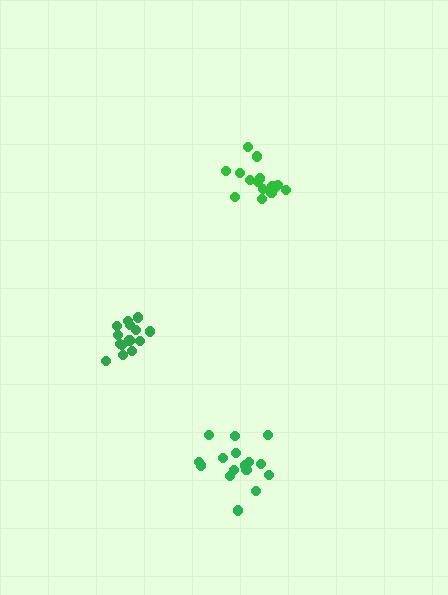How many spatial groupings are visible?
There are 3 spatial groupings.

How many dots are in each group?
Group 1: 15 dots, Group 2: 14 dots, Group 3: 16 dots (45 total).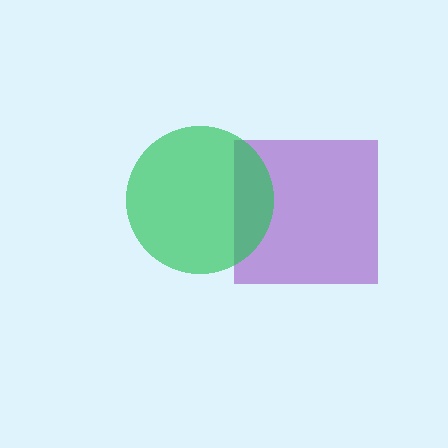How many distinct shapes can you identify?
There are 2 distinct shapes: a purple square, a green circle.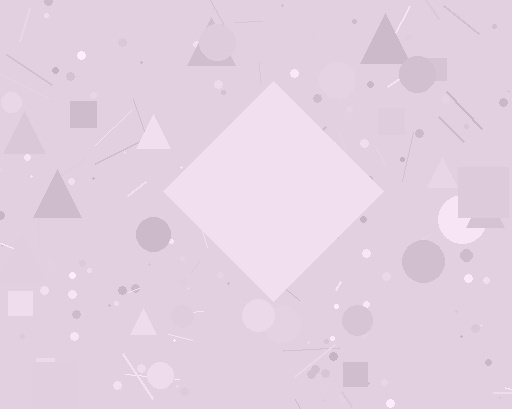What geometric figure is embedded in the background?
A diamond is embedded in the background.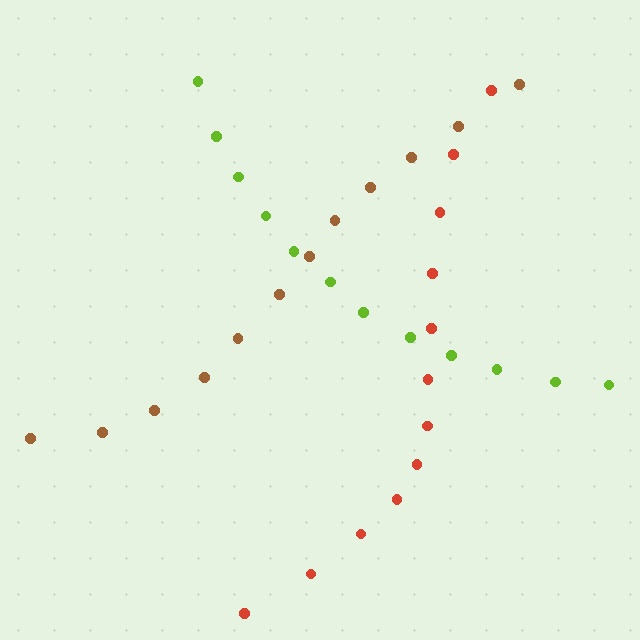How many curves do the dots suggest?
There are 3 distinct paths.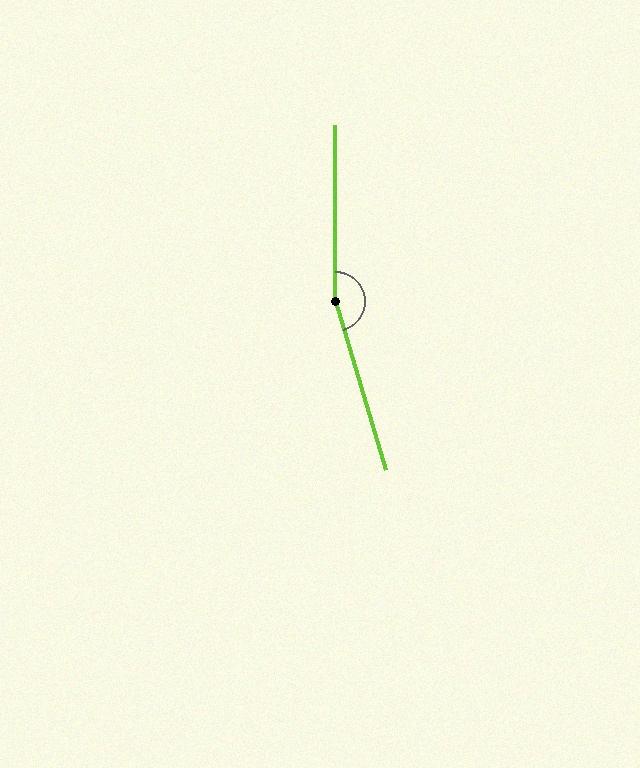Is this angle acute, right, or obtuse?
It is obtuse.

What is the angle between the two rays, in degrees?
Approximately 163 degrees.